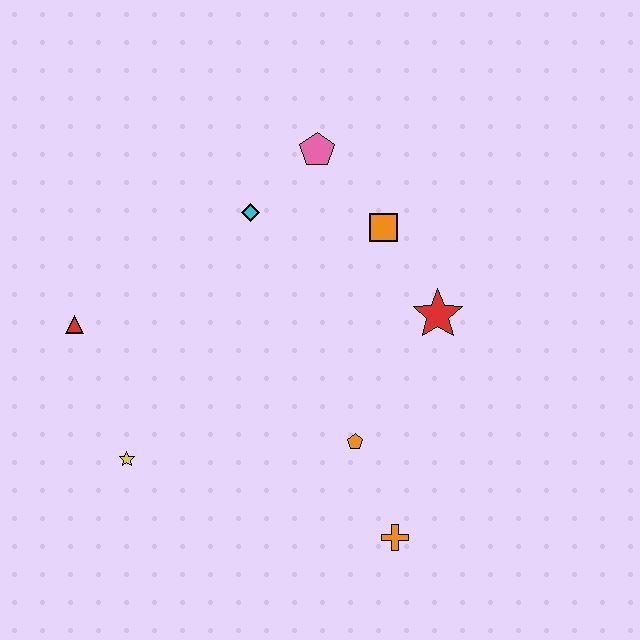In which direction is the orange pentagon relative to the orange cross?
The orange pentagon is above the orange cross.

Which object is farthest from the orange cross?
The pink pentagon is farthest from the orange cross.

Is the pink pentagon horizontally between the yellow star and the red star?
Yes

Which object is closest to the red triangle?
The yellow star is closest to the red triangle.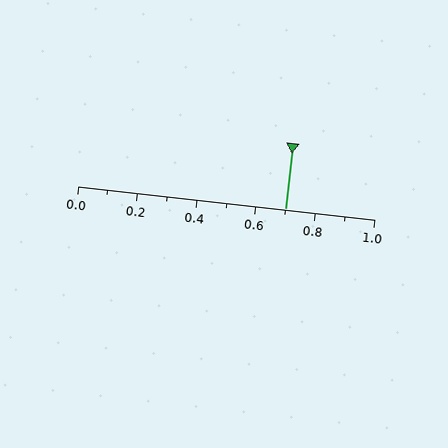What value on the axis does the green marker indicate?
The marker indicates approximately 0.7.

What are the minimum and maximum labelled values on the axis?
The axis runs from 0.0 to 1.0.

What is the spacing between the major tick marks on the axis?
The major ticks are spaced 0.2 apart.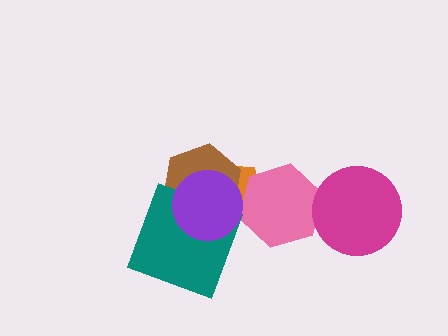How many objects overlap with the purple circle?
3 objects overlap with the purple circle.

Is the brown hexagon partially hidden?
Yes, it is partially covered by another shape.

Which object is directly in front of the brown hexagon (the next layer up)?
The teal square is directly in front of the brown hexagon.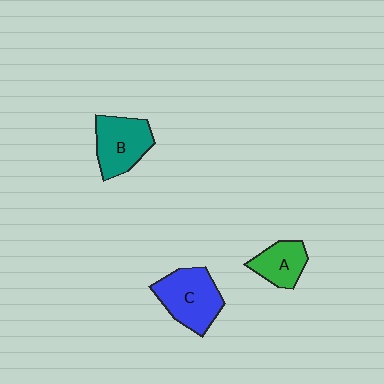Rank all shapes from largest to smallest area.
From largest to smallest: C (blue), B (teal), A (green).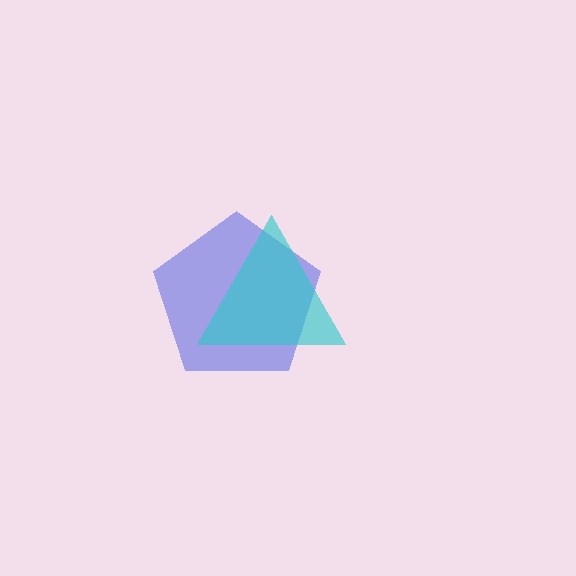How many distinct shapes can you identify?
There are 2 distinct shapes: a blue pentagon, a cyan triangle.